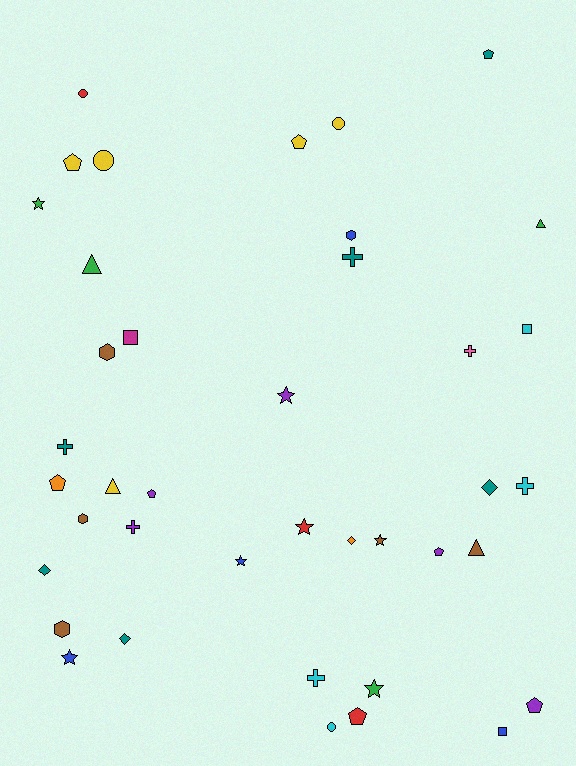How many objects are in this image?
There are 40 objects.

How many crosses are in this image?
There are 6 crosses.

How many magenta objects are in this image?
There is 1 magenta object.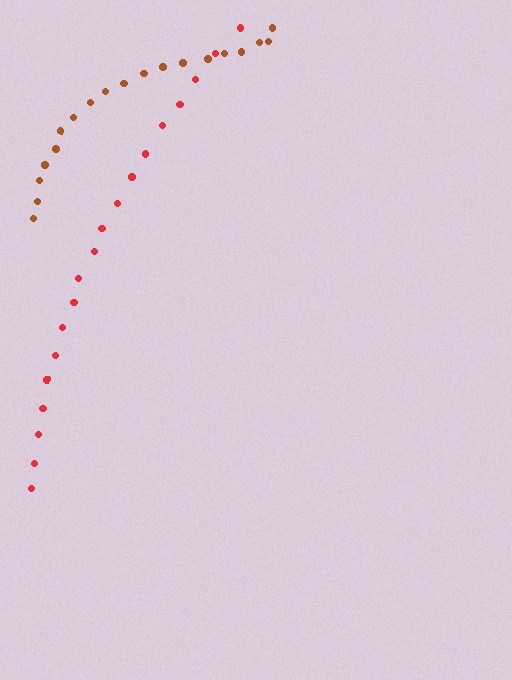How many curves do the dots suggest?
There are 2 distinct paths.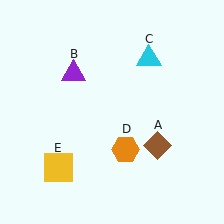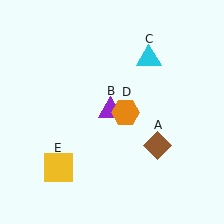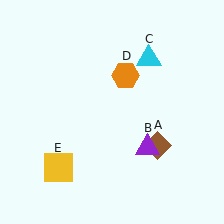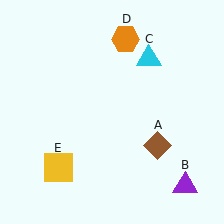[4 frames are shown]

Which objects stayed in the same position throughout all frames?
Brown diamond (object A) and cyan triangle (object C) and yellow square (object E) remained stationary.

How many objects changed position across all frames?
2 objects changed position: purple triangle (object B), orange hexagon (object D).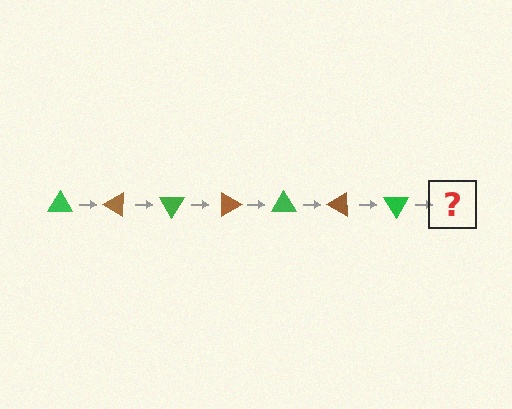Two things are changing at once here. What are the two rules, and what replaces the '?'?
The two rules are that it rotates 30 degrees each step and the color cycles through green and brown. The '?' should be a brown triangle, rotated 210 degrees from the start.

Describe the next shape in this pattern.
It should be a brown triangle, rotated 210 degrees from the start.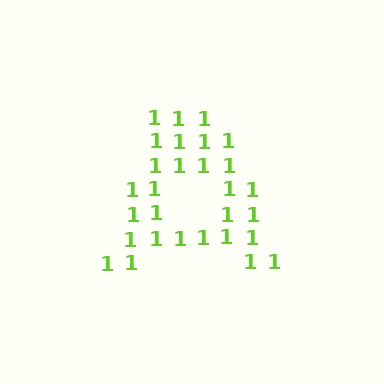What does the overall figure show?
The overall figure shows the letter A.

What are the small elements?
The small elements are digit 1's.